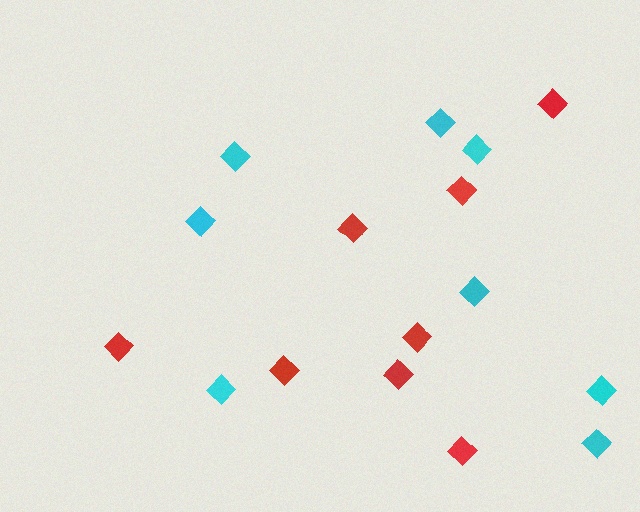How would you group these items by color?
There are 2 groups: one group of red diamonds (8) and one group of cyan diamonds (8).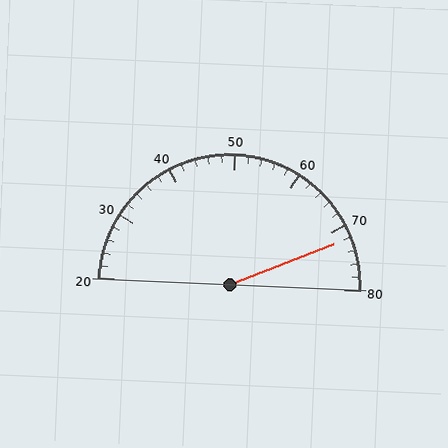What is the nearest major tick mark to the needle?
The nearest major tick mark is 70.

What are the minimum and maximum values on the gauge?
The gauge ranges from 20 to 80.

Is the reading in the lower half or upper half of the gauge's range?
The reading is in the upper half of the range (20 to 80).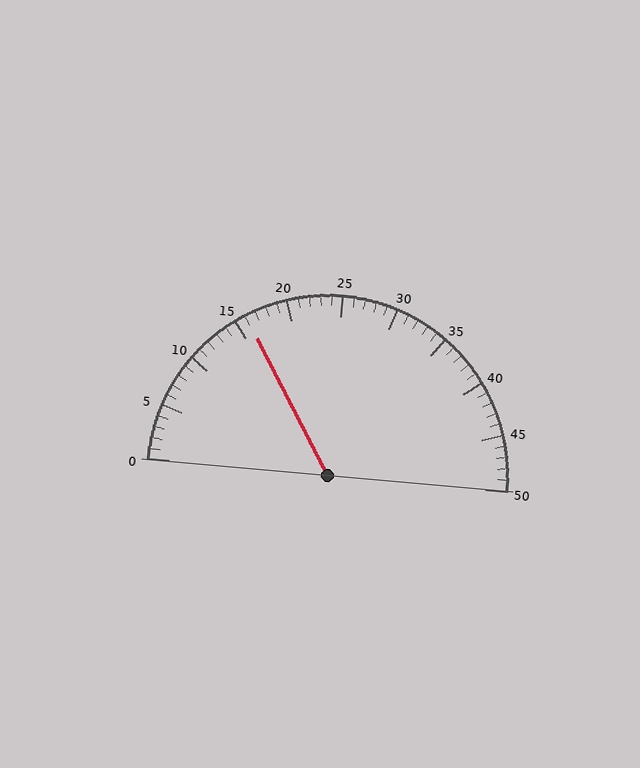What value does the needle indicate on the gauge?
The needle indicates approximately 16.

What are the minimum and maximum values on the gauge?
The gauge ranges from 0 to 50.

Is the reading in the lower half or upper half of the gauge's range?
The reading is in the lower half of the range (0 to 50).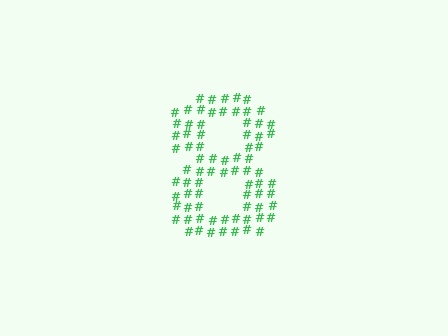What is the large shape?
The large shape is the digit 8.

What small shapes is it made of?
It is made of small hash symbols.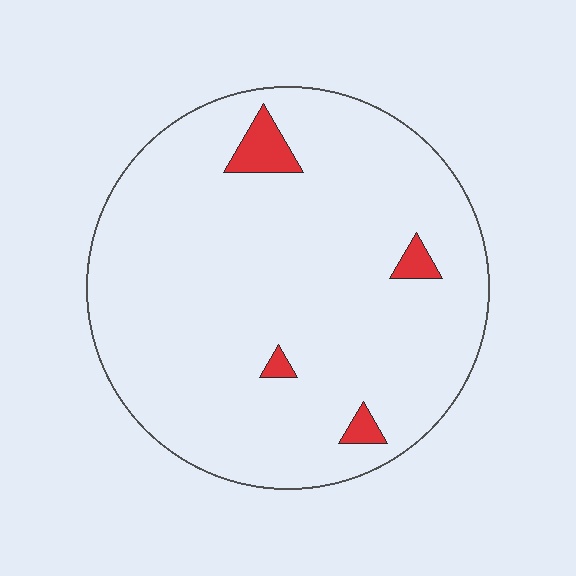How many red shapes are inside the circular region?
4.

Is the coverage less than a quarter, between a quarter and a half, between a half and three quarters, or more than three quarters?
Less than a quarter.